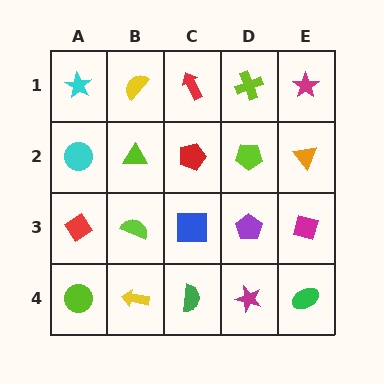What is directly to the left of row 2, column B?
A cyan circle.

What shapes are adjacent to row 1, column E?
An orange triangle (row 2, column E), a lime cross (row 1, column D).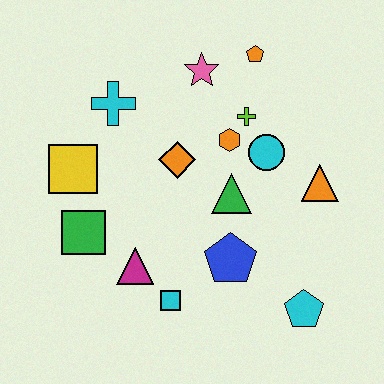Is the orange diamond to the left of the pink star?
Yes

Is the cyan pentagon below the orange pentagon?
Yes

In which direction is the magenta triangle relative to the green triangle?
The magenta triangle is to the left of the green triangle.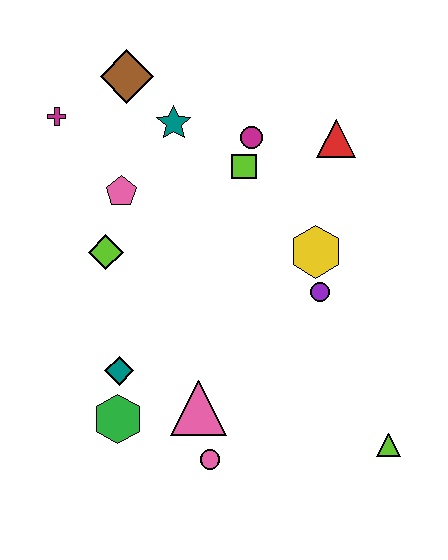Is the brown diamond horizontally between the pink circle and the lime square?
No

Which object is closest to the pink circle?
The pink triangle is closest to the pink circle.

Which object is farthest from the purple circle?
The magenta cross is farthest from the purple circle.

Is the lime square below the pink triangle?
No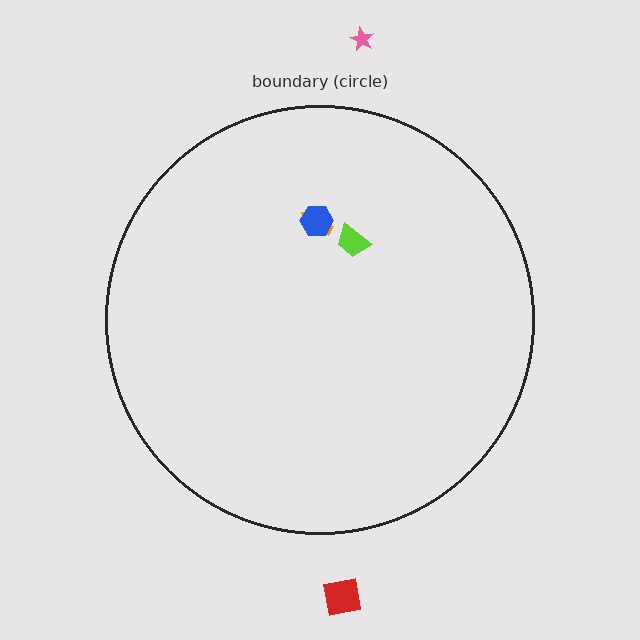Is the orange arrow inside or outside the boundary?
Inside.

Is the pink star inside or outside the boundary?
Outside.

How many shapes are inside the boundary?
3 inside, 2 outside.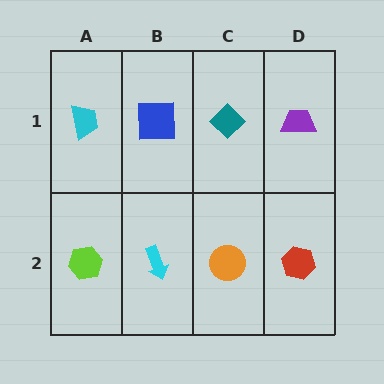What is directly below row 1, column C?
An orange circle.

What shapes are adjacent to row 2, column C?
A teal diamond (row 1, column C), a cyan arrow (row 2, column B), a red hexagon (row 2, column D).